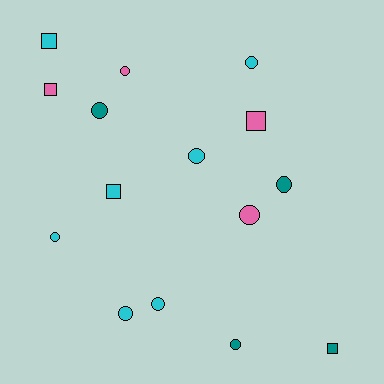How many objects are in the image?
There are 15 objects.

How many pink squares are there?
There are 2 pink squares.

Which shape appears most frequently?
Circle, with 10 objects.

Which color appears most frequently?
Cyan, with 7 objects.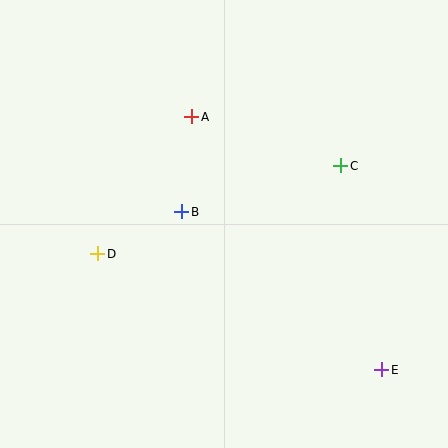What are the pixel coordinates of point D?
Point D is at (98, 254).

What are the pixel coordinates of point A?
Point A is at (192, 117).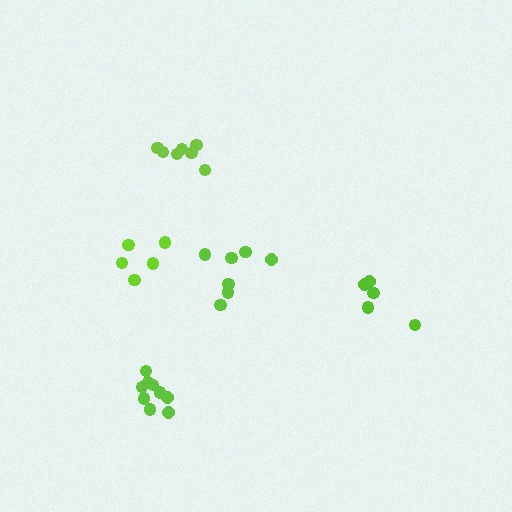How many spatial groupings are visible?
There are 5 spatial groupings.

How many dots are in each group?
Group 1: 9 dots, Group 2: 7 dots, Group 3: 5 dots, Group 4: 5 dots, Group 5: 7 dots (33 total).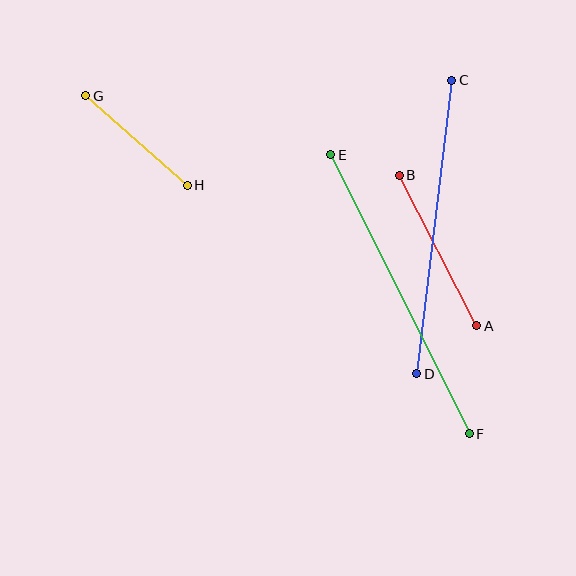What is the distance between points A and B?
The distance is approximately 169 pixels.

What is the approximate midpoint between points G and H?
The midpoint is at approximately (137, 141) pixels.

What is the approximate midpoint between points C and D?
The midpoint is at approximately (434, 227) pixels.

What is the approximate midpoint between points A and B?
The midpoint is at approximately (438, 250) pixels.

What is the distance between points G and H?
The distance is approximately 135 pixels.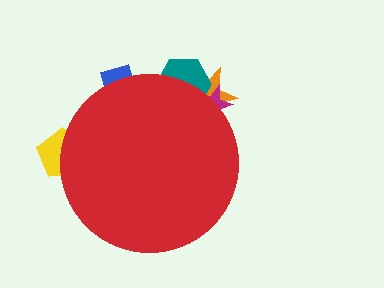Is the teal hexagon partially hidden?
Yes, the teal hexagon is partially hidden behind the red circle.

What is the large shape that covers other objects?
A red circle.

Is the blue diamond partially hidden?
Yes, the blue diamond is partially hidden behind the red circle.